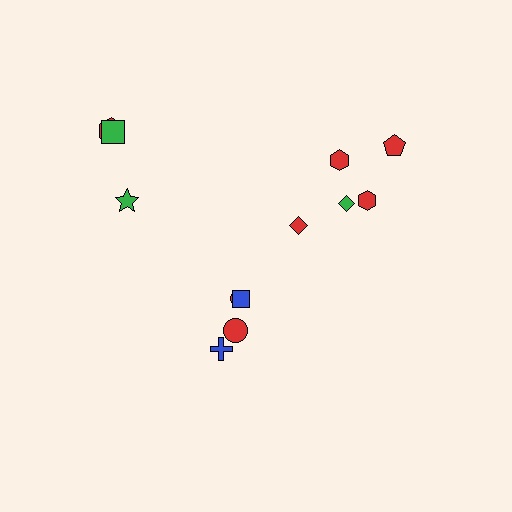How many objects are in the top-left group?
There are 3 objects.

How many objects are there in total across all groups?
There are 12 objects.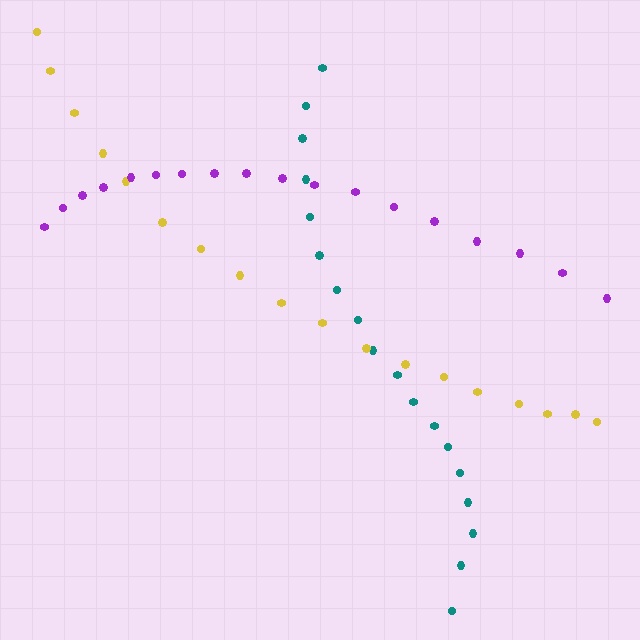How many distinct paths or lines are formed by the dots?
There are 3 distinct paths.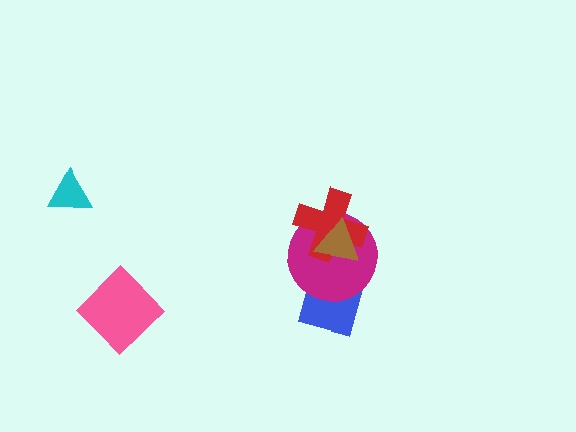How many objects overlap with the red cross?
2 objects overlap with the red cross.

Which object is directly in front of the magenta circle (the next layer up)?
The red cross is directly in front of the magenta circle.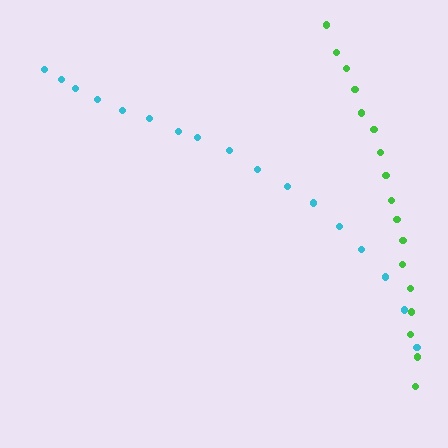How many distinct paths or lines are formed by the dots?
There are 2 distinct paths.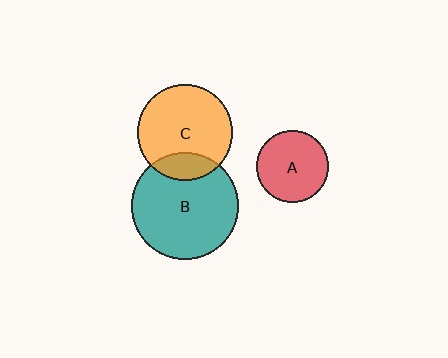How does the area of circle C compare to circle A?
Approximately 1.8 times.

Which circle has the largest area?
Circle B (teal).